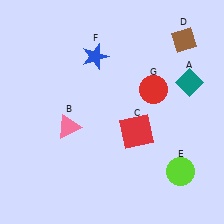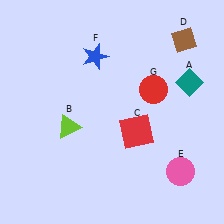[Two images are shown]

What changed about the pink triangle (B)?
In Image 1, B is pink. In Image 2, it changed to lime.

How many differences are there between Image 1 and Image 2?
There are 2 differences between the two images.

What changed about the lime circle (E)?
In Image 1, E is lime. In Image 2, it changed to pink.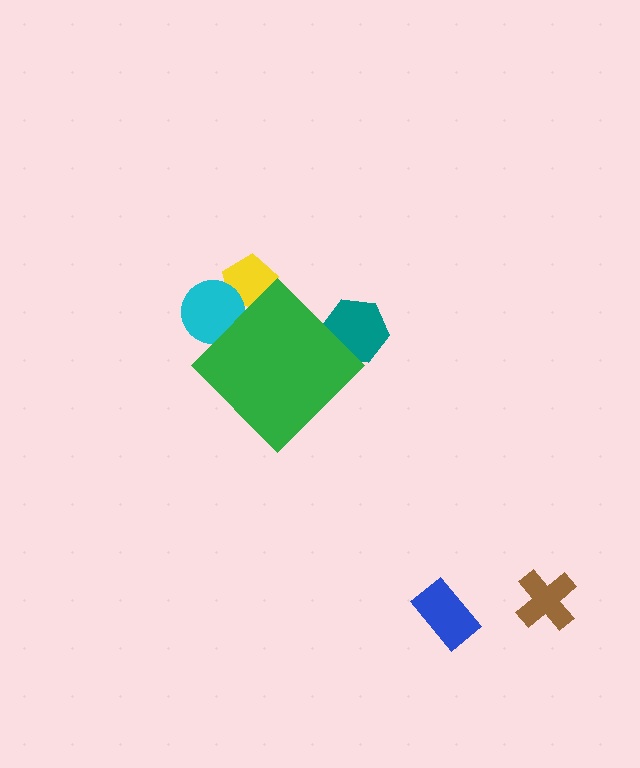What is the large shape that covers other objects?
A green diamond.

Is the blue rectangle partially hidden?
No, the blue rectangle is fully visible.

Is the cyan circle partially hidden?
Yes, the cyan circle is partially hidden behind the green diamond.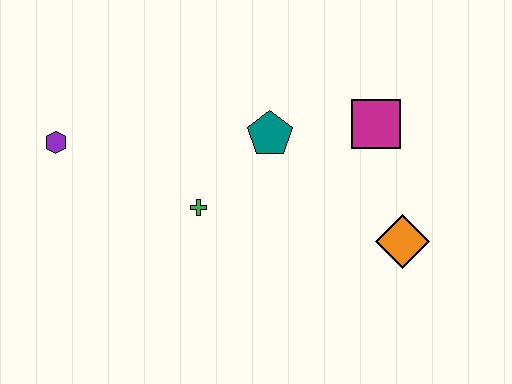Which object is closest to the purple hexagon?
The green cross is closest to the purple hexagon.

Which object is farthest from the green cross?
The orange diamond is farthest from the green cross.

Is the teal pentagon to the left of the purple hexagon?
No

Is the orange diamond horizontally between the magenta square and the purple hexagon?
No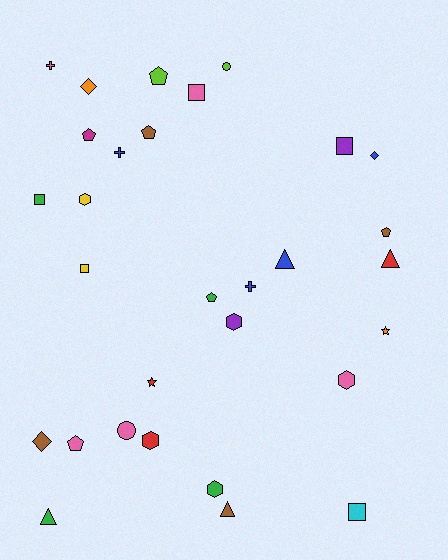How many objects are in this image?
There are 30 objects.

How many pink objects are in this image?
There are 5 pink objects.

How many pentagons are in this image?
There are 6 pentagons.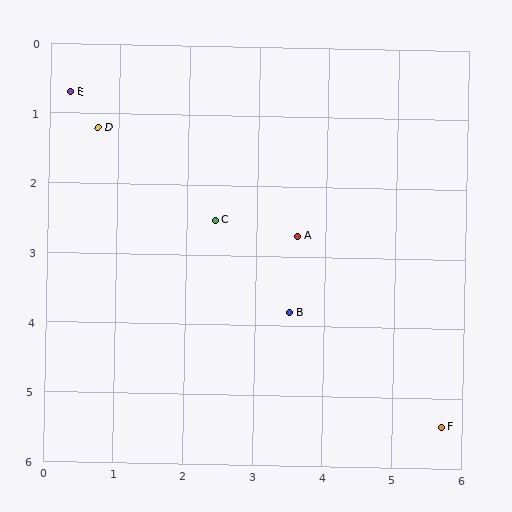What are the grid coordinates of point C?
Point C is at approximately (2.4, 2.5).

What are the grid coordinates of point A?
Point A is at approximately (3.6, 2.7).